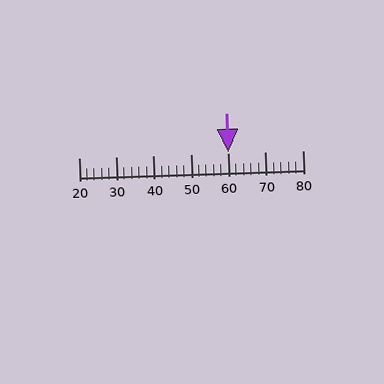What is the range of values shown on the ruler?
The ruler shows values from 20 to 80.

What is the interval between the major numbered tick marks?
The major tick marks are spaced 10 units apart.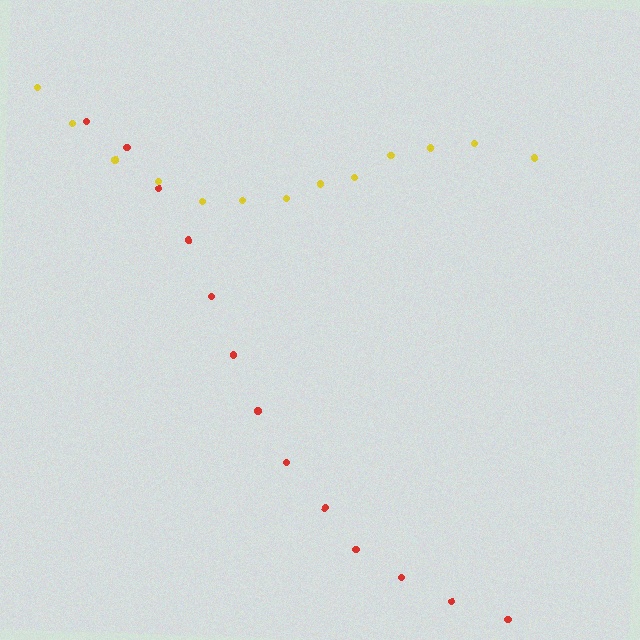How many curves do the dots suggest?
There are 2 distinct paths.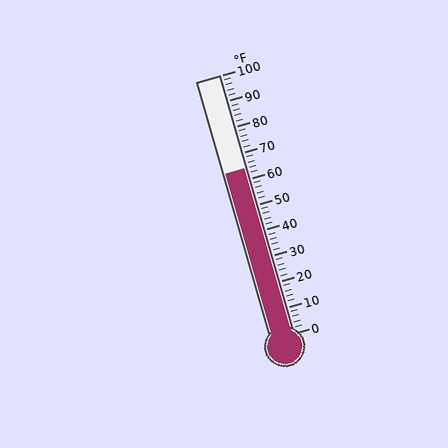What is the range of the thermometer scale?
The thermometer scale ranges from 0°F to 100°F.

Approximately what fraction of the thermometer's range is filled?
The thermometer is filled to approximately 65% of its range.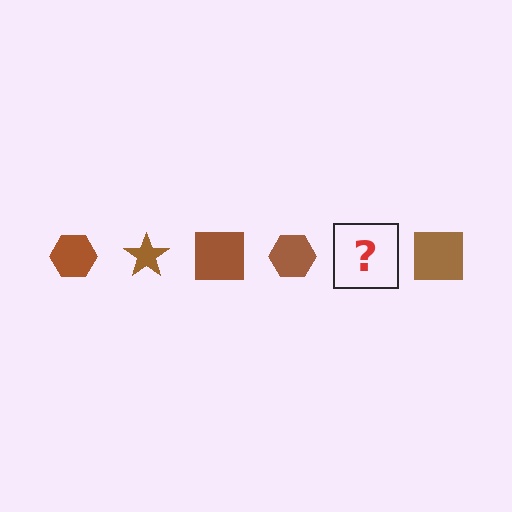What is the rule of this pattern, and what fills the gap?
The rule is that the pattern cycles through hexagon, star, square shapes in brown. The gap should be filled with a brown star.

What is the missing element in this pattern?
The missing element is a brown star.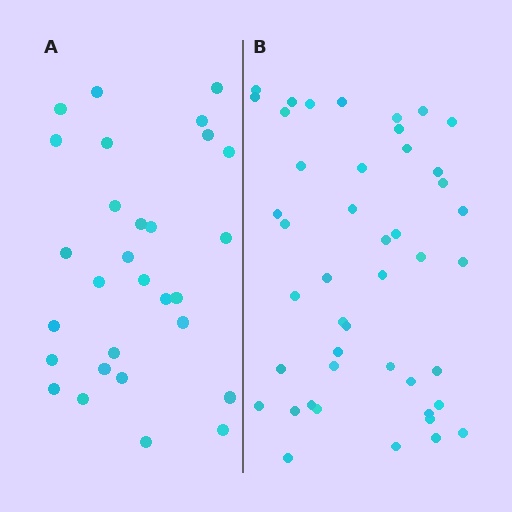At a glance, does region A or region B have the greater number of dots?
Region B (the right region) has more dots.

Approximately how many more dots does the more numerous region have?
Region B has approximately 15 more dots than region A.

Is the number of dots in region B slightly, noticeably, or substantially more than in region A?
Region B has substantially more. The ratio is roughly 1.6 to 1.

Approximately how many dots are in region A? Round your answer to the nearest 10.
About 30 dots. (The exact count is 29, which rounds to 30.)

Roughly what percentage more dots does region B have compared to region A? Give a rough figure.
About 55% more.